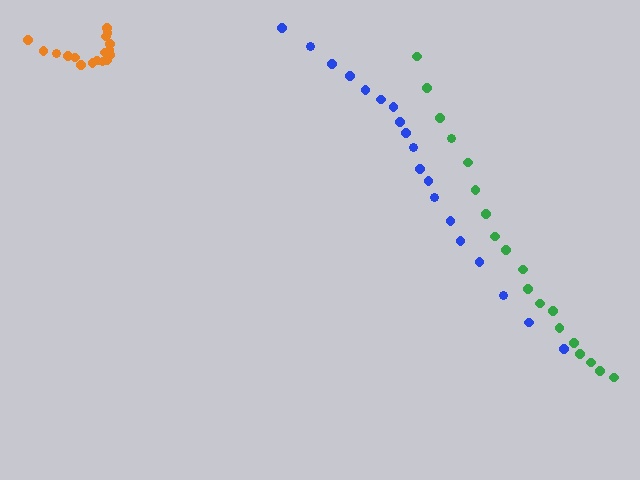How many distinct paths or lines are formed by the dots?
There are 3 distinct paths.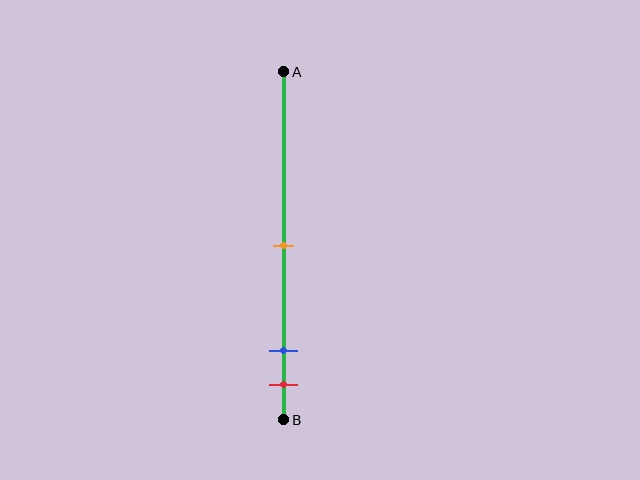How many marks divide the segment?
There are 3 marks dividing the segment.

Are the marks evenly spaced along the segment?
No, the marks are not evenly spaced.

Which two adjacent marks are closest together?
The blue and red marks are the closest adjacent pair.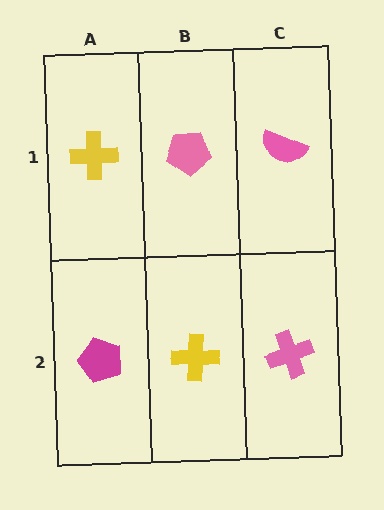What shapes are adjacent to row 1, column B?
A yellow cross (row 2, column B), a yellow cross (row 1, column A), a pink semicircle (row 1, column C).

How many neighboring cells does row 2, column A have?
2.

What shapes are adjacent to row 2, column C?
A pink semicircle (row 1, column C), a yellow cross (row 2, column B).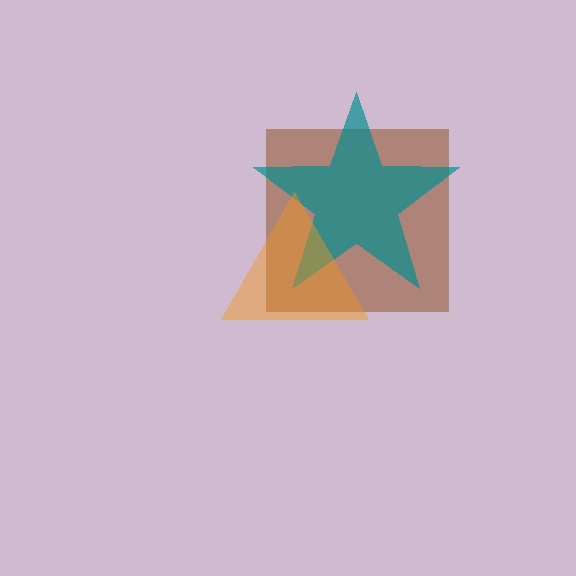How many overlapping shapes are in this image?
There are 3 overlapping shapes in the image.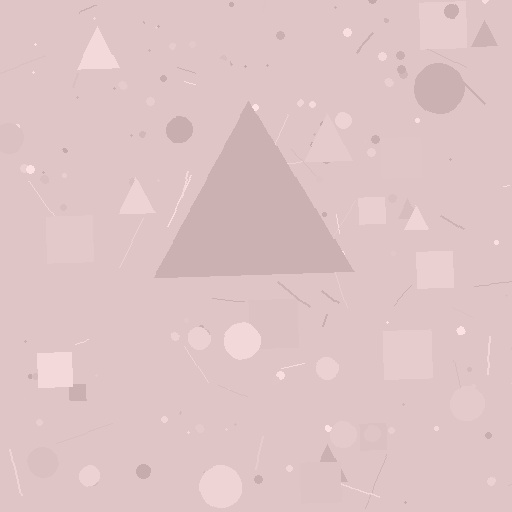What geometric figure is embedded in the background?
A triangle is embedded in the background.